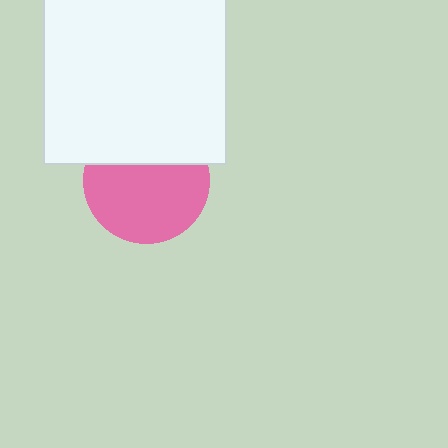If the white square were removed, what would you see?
You would see the complete pink circle.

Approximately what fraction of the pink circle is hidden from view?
Roughly 35% of the pink circle is hidden behind the white square.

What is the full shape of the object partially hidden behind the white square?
The partially hidden object is a pink circle.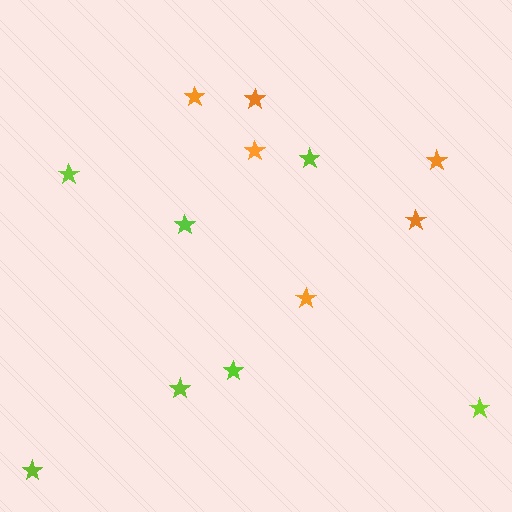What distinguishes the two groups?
There are 2 groups: one group of orange stars (6) and one group of lime stars (7).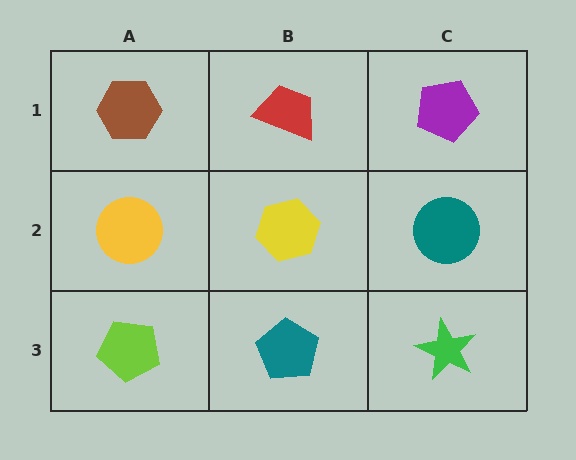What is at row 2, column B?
A yellow hexagon.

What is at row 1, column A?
A brown hexagon.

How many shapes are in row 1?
3 shapes.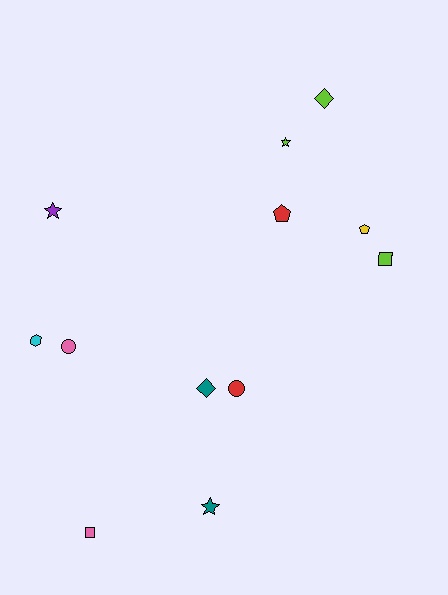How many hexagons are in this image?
There is 1 hexagon.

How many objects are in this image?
There are 12 objects.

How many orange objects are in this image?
There are no orange objects.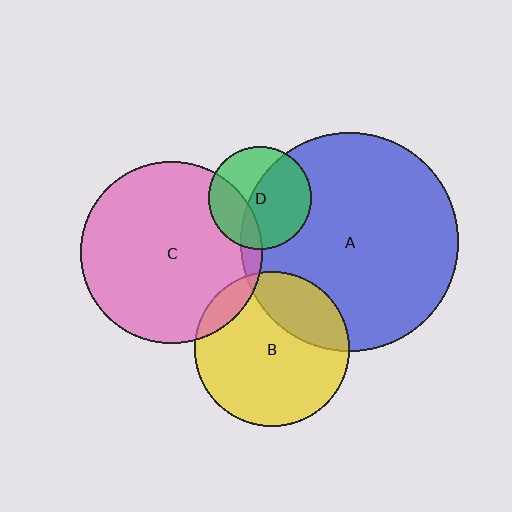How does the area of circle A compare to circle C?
Approximately 1.4 times.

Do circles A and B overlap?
Yes.